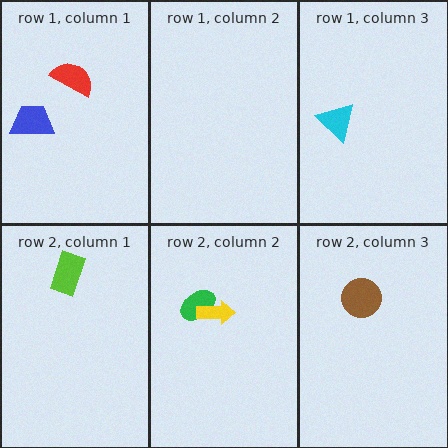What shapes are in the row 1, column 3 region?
The cyan triangle.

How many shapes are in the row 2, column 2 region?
2.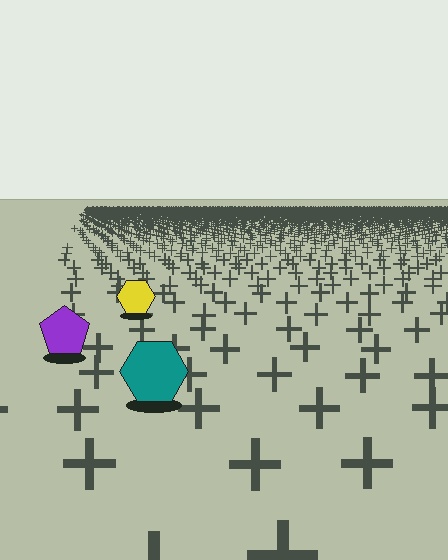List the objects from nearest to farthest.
From nearest to farthest: the teal hexagon, the purple pentagon, the yellow hexagon.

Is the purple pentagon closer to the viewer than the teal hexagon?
No. The teal hexagon is closer — you can tell from the texture gradient: the ground texture is coarser near it.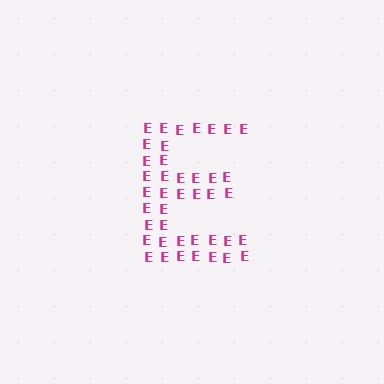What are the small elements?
The small elements are letter E's.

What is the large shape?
The large shape is the letter E.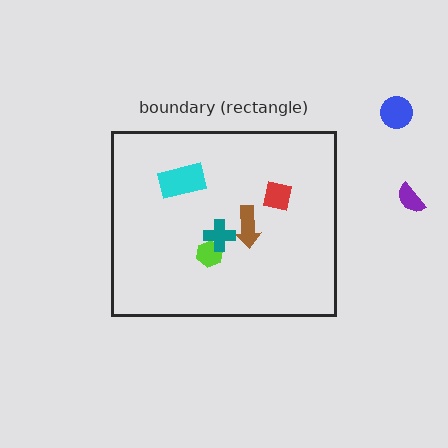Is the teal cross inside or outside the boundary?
Inside.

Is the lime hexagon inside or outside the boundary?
Inside.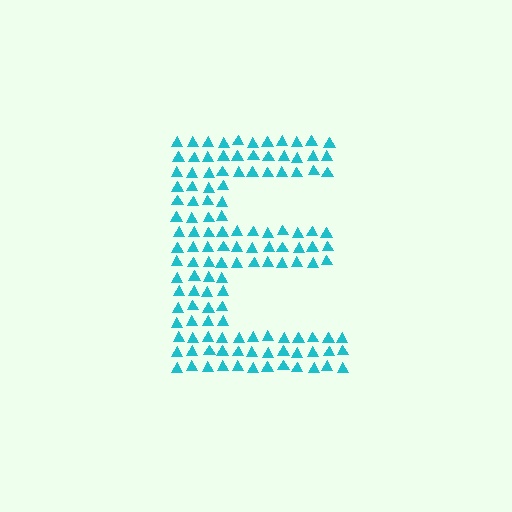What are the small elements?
The small elements are triangles.